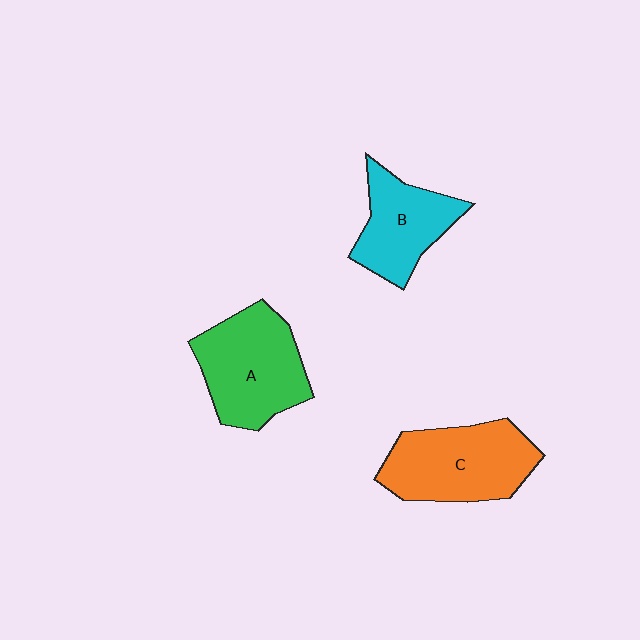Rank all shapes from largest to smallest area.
From largest to smallest: C (orange), A (green), B (cyan).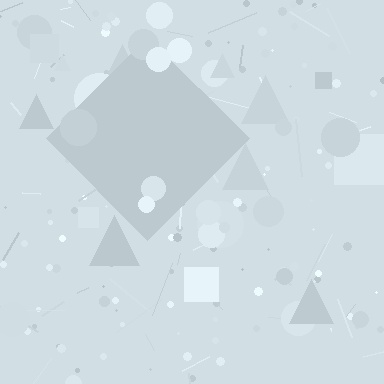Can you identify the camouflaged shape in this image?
The camouflaged shape is a diamond.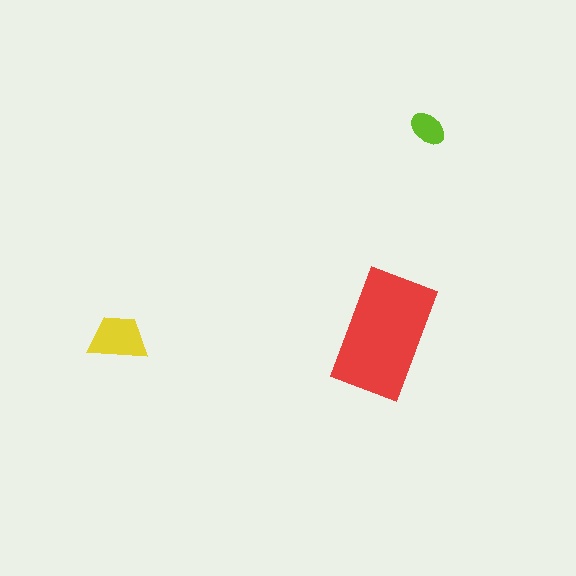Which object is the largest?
The red rectangle.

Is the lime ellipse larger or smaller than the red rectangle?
Smaller.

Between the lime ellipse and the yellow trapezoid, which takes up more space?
The yellow trapezoid.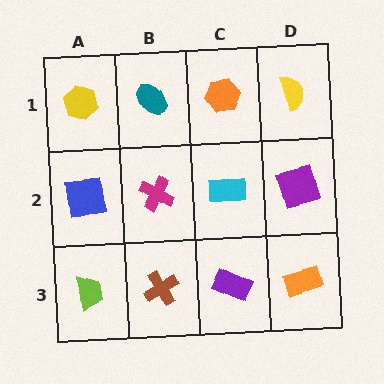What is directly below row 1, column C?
A cyan rectangle.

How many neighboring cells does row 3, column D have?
2.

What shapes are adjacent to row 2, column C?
An orange hexagon (row 1, column C), a purple rectangle (row 3, column C), a magenta cross (row 2, column B), a purple square (row 2, column D).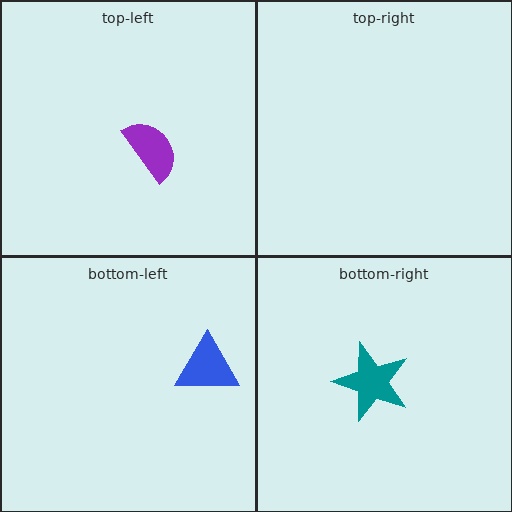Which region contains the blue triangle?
The bottom-left region.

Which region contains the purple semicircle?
The top-left region.